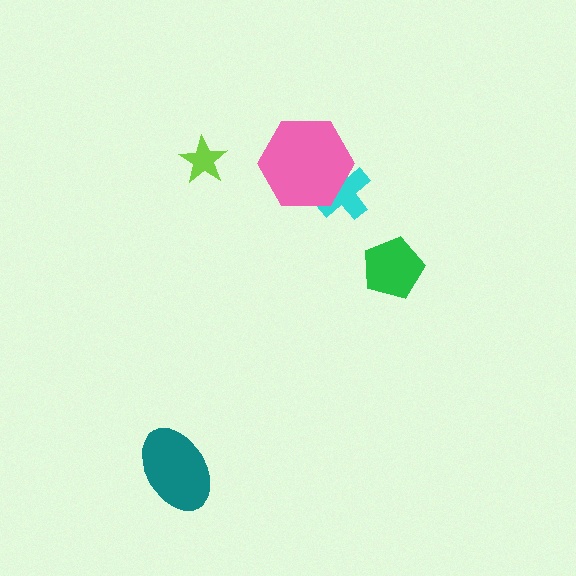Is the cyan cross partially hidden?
Yes, it is partially covered by another shape.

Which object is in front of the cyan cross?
The pink hexagon is in front of the cyan cross.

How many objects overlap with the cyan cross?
1 object overlaps with the cyan cross.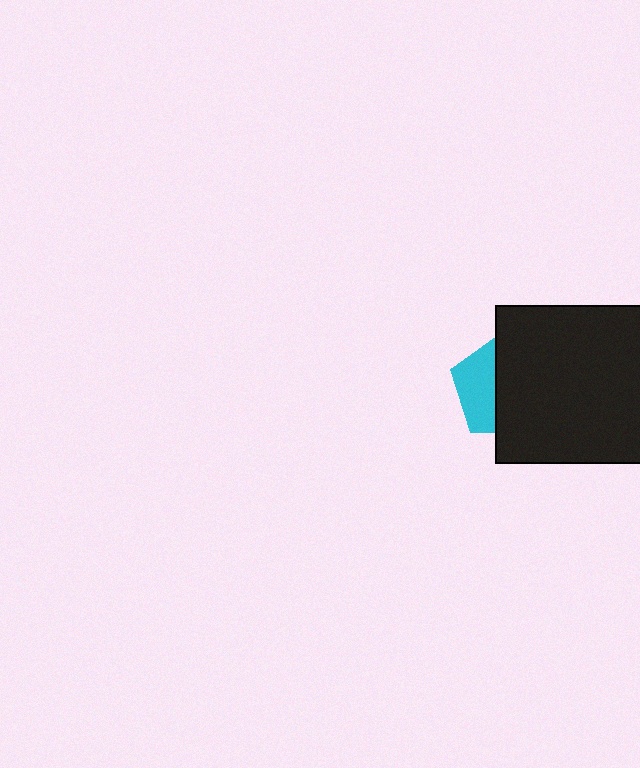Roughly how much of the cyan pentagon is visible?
A small part of it is visible (roughly 40%).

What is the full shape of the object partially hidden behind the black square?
The partially hidden object is a cyan pentagon.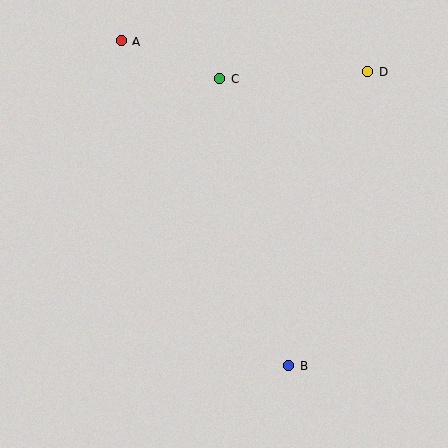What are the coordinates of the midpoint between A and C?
The midpoint between A and C is at (170, 60).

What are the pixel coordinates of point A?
Point A is at (121, 41).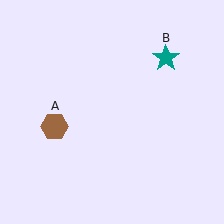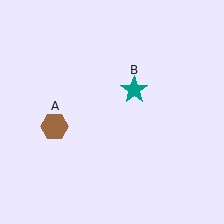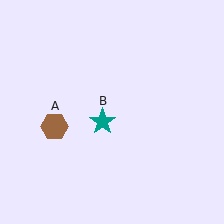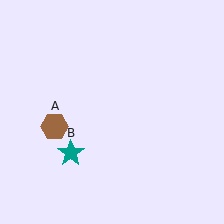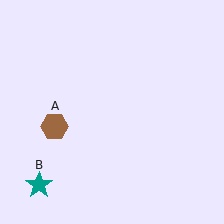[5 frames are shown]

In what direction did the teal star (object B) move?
The teal star (object B) moved down and to the left.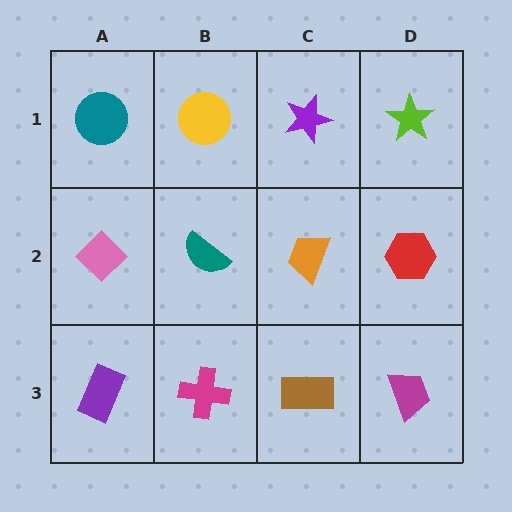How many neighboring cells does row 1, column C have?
3.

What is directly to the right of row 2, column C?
A red hexagon.